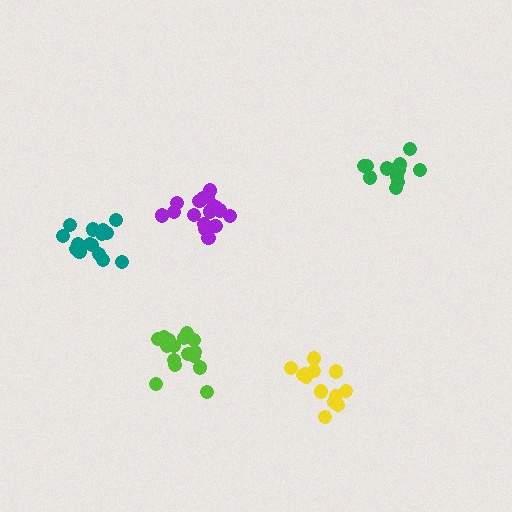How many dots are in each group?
Group 1: 14 dots, Group 2: 15 dots, Group 3: 12 dots, Group 4: 17 dots, Group 5: 16 dots (74 total).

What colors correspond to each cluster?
The clusters are colored: yellow, teal, green, purple, lime.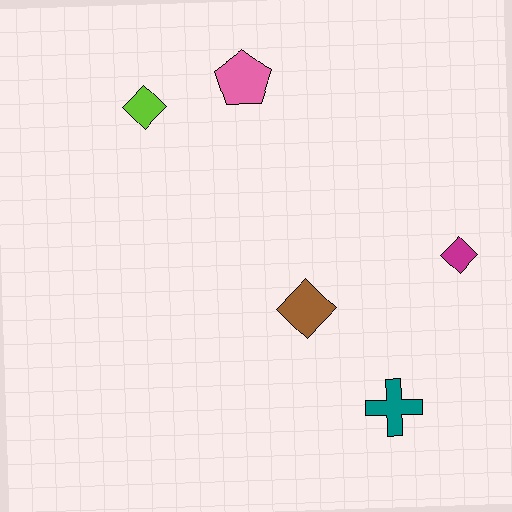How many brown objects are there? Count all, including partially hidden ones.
There is 1 brown object.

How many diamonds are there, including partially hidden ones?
There are 3 diamonds.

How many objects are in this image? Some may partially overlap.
There are 5 objects.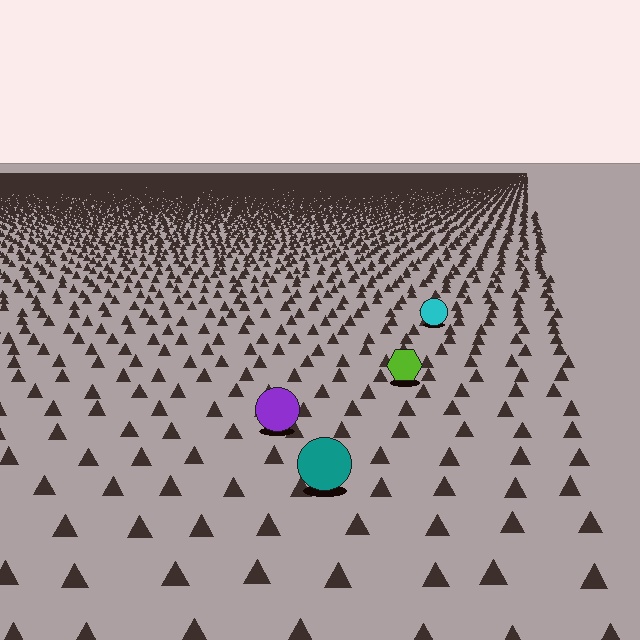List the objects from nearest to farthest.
From nearest to farthest: the teal circle, the purple circle, the lime hexagon, the cyan circle.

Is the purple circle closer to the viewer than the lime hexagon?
Yes. The purple circle is closer — you can tell from the texture gradient: the ground texture is coarser near it.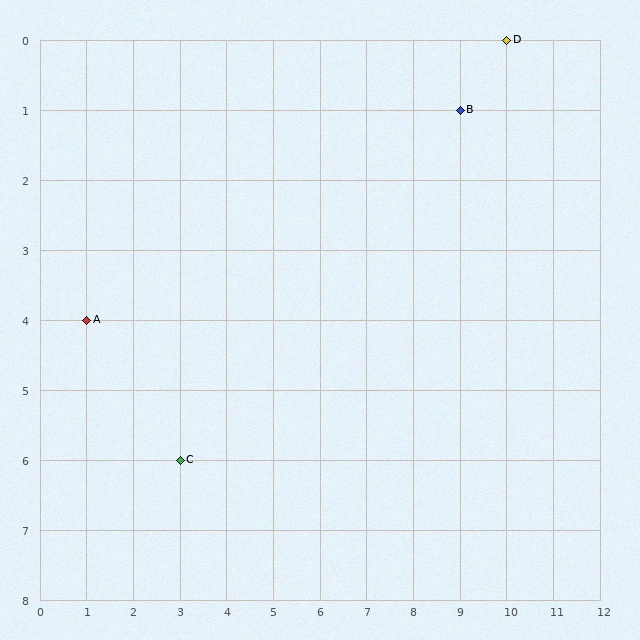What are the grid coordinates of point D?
Point D is at grid coordinates (10, 0).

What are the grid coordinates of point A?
Point A is at grid coordinates (1, 4).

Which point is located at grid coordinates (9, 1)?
Point B is at (9, 1).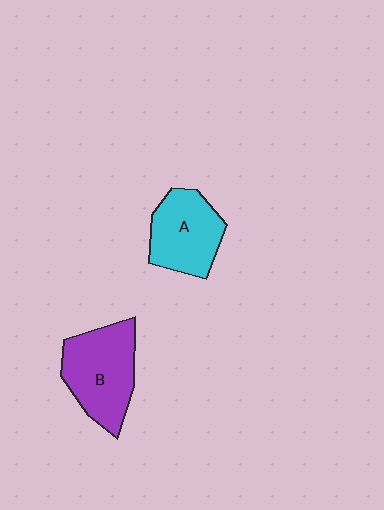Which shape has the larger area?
Shape B (purple).